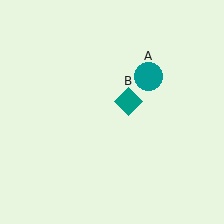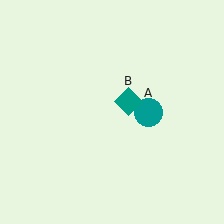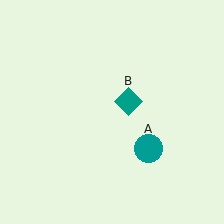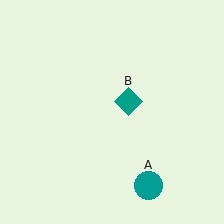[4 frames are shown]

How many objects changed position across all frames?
1 object changed position: teal circle (object A).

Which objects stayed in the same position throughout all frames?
Teal diamond (object B) remained stationary.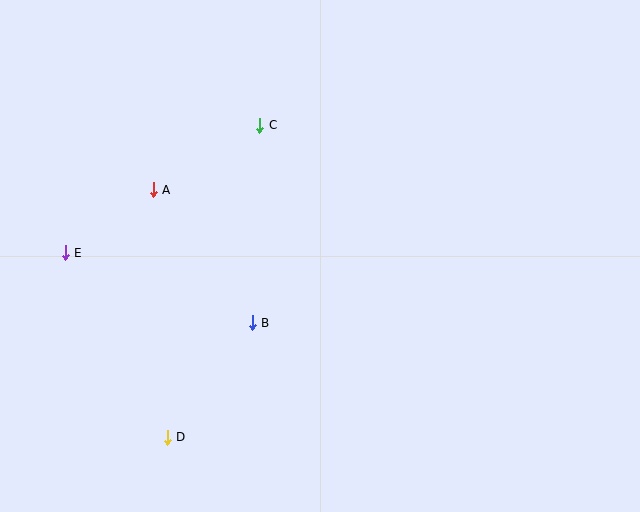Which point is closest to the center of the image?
Point B at (252, 323) is closest to the center.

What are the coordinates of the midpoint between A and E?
The midpoint between A and E is at (109, 221).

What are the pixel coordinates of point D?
Point D is at (167, 437).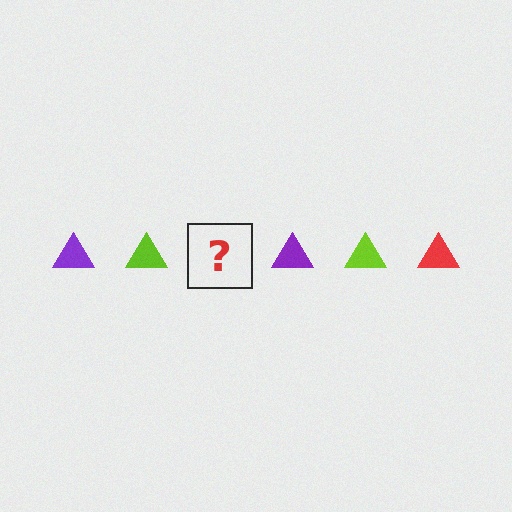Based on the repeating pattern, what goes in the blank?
The blank should be a red triangle.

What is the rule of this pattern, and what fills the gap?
The rule is that the pattern cycles through purple, lime, red triangles. The gap should be filled with a red triangle.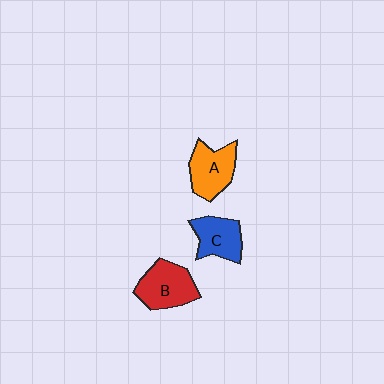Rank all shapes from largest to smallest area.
From largest to smallest: B (red), A (orange), C (blue).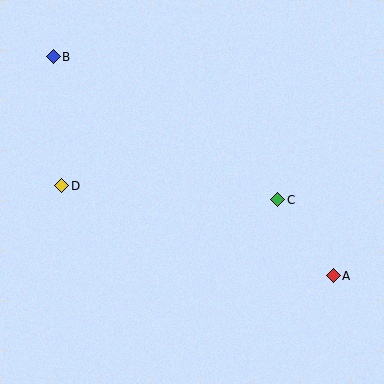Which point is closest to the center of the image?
Point C at (278, 200) is closest to the center.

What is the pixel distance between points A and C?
The distance between A and C is 94 pixels.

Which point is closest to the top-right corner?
Point C is closest to the top-right corner.